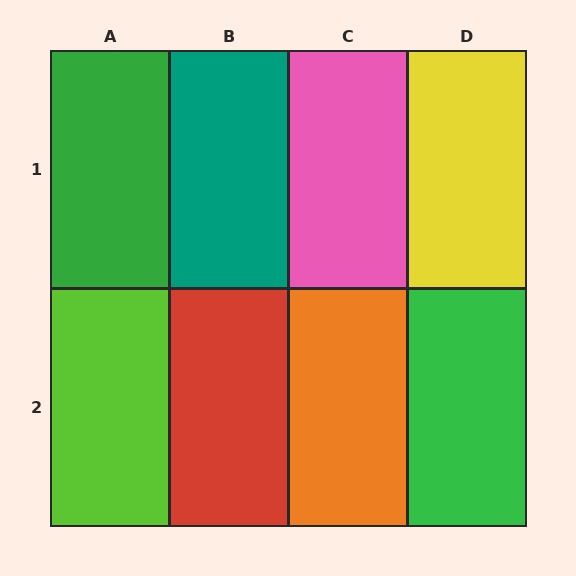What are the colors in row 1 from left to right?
Green, teal, pink, yellow.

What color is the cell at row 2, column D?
Green.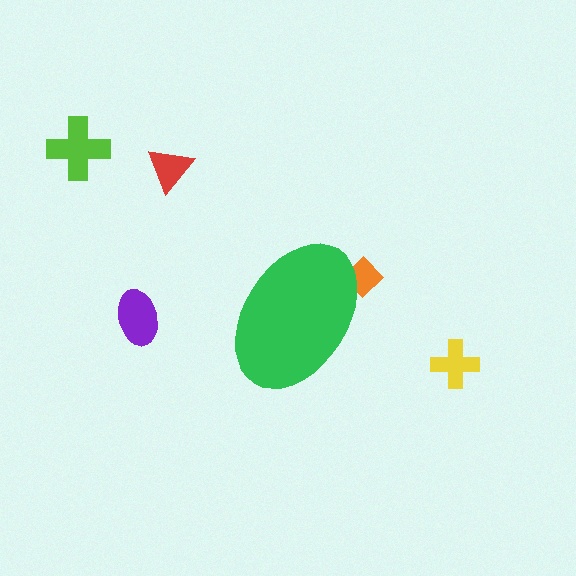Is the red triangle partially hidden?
No, the red triangle is fully visible.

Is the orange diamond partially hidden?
Yes, the orange diamond is partially hidden behind the green ellipse.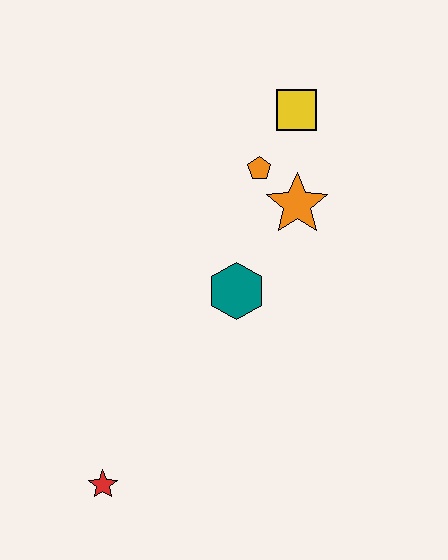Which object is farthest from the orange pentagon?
The red star is farthest from the orange pentagon.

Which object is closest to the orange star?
The orange pentagon is closest to the orange star.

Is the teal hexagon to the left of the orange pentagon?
Yes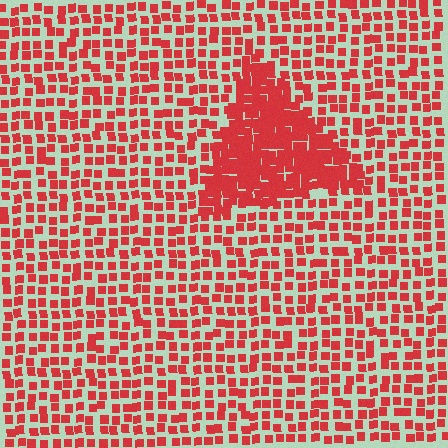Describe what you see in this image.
The image contains small red elements arranged at two different densities. A triangle-shaped region is visible where the elements are more densely packed than the surrounding area.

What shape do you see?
I see a triangle.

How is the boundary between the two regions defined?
The boundary is defined by a change in element density (approximately 2.2x ratio). All elements are the same color, size, and shape.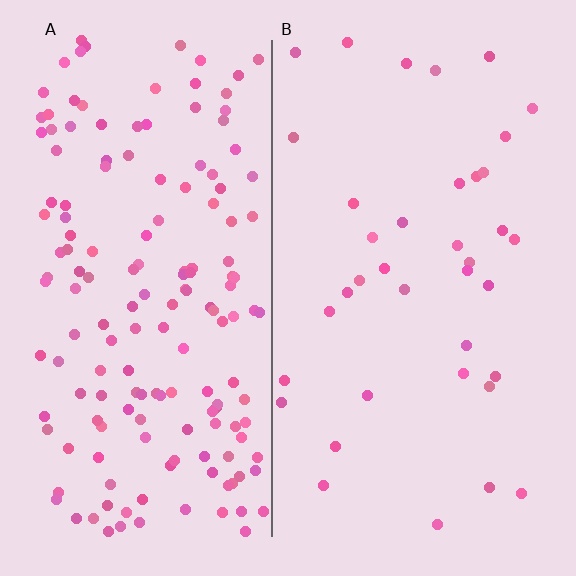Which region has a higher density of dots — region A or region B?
A (the left).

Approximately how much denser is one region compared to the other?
Approximately 4.3× — region A over region B.